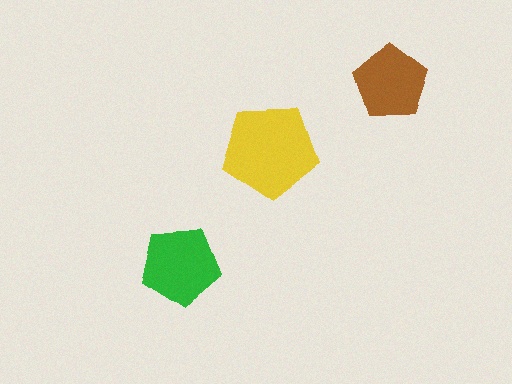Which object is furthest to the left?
The green pentagon is leftmost.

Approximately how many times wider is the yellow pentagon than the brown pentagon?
About 1.5 times wider.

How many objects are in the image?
There are 3 objects in the image.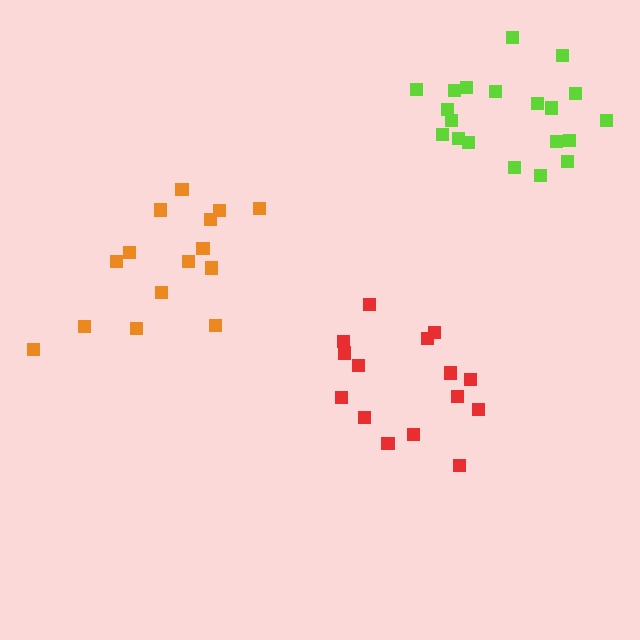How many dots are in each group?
Group 1: 15 dots, Group 2: 20 dots, Group 3: 15 dots (50 total).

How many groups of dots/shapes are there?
There are 3 groups.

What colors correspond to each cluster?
The clusters are colored: red, lime, orange.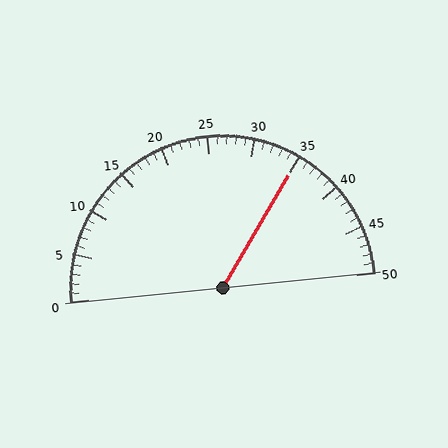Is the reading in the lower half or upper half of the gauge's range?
The reading is in the upper half of the range (0 to 50).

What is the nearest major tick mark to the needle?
The nearest major tick mark is 35.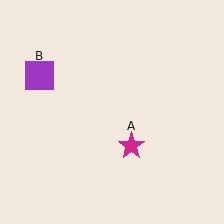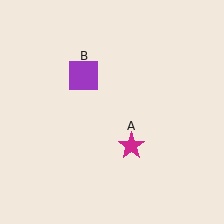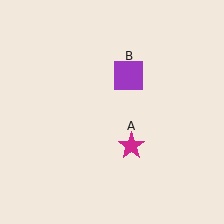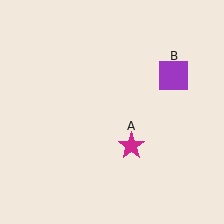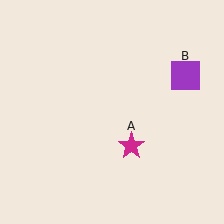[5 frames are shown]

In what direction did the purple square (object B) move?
The purple square (object B) moved right.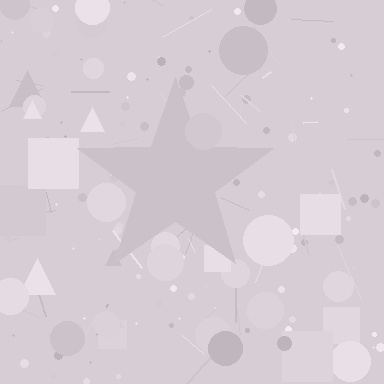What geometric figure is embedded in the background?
A star is embedded in the background.